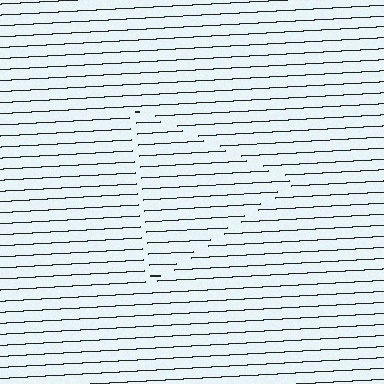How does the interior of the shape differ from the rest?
The interior of the shape contains the same grating, shifted by half a period — the contour is defined by the phase discontinuity where line-ends from the inner and outer gratings abut.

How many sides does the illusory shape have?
3 sides — the line-ends trace a triangle.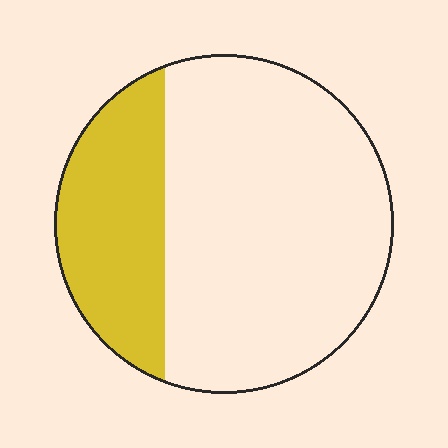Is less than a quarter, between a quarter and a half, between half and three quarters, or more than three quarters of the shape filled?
Between a quarter and a half.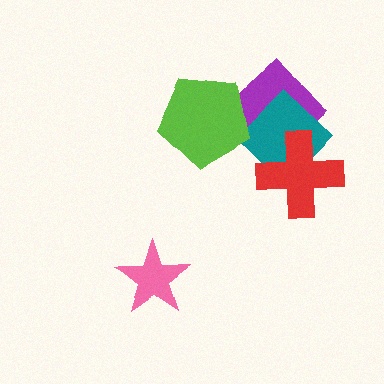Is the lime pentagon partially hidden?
No, no other shape covers it.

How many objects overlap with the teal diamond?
3 objects overlap with the teal diamond.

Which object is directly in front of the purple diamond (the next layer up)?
The teal diamond is directly in front of the purple diamond.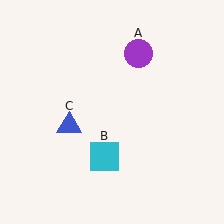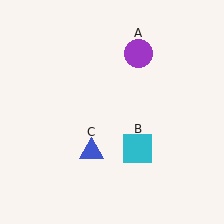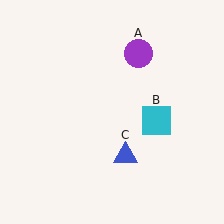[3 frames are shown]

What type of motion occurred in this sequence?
The cyan square (object B), blue triangle (object C) rotated counterclockwise around the center of the scene.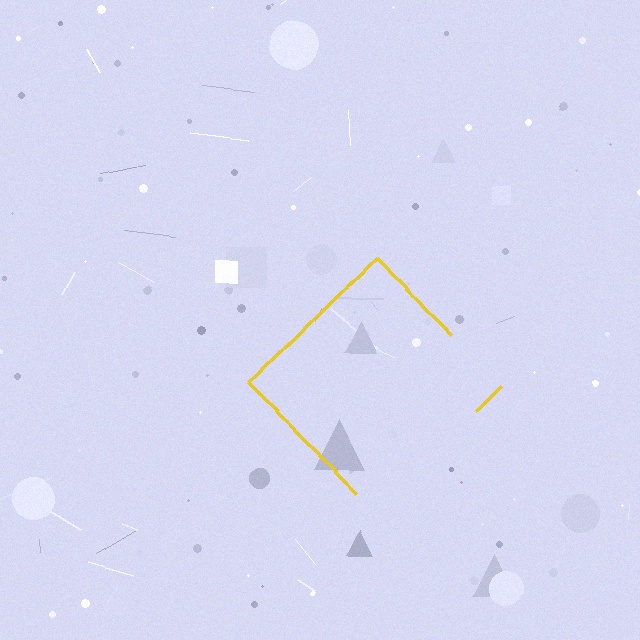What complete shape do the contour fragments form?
The contour fragments form a diamond.